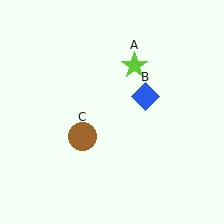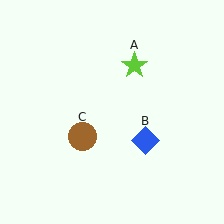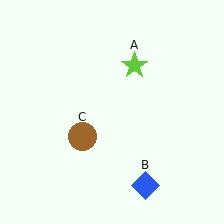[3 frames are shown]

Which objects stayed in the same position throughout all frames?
Lime star (object A) and brown circle (object C) remained stationary.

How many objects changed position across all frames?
1 object changed position: blue diamond (object B).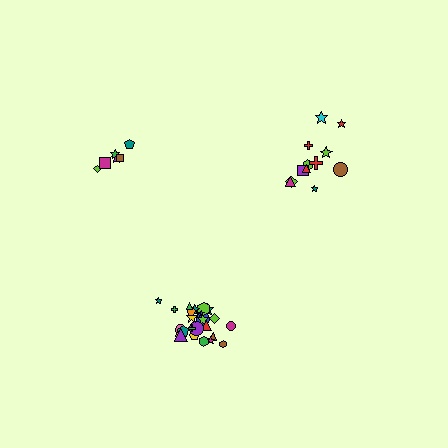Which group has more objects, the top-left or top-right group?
The top-right group.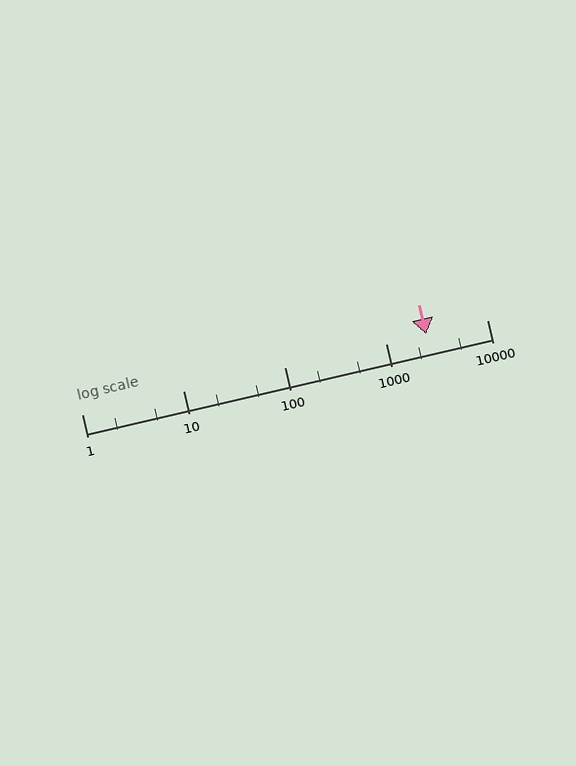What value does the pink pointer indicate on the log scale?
The pointer indicates approximately 2500.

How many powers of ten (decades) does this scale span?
The scale spans 4 decades, from 1 to 10000.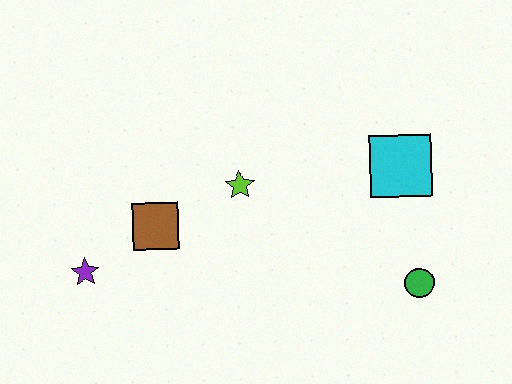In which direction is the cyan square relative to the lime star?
The cyan square is to the right of the lime star.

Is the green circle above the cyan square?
No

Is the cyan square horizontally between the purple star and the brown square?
No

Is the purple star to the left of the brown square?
Yes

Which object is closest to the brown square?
The purple star is closest to the brown square.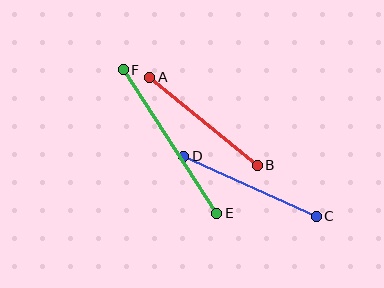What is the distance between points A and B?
The distance is approximately 139 pixels.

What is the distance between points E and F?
The distance is approximately 171 pixels.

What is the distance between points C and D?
The distance is approximately 146 pixels.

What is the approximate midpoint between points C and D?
The midpoint is at approximately (250, 186) pixels.